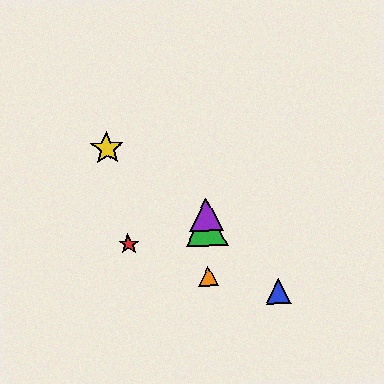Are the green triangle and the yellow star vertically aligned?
No, the green triangle is at x≈206 and the yellow star is at x≈107.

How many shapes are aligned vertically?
3 shapes (the green triangle, the purple triangle, the orange triangle) are aligned vertically.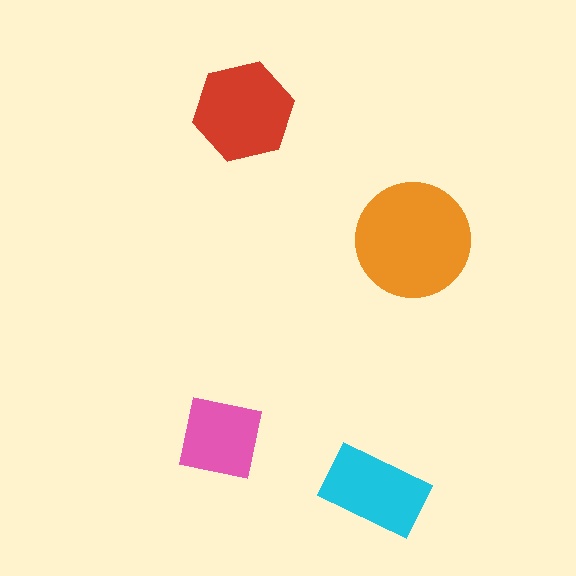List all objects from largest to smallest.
The orange circle, the red hexagon, the cyan rectangle, the pink square.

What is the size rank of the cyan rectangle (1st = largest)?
3rd.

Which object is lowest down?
The cyan rectangle is bottommost.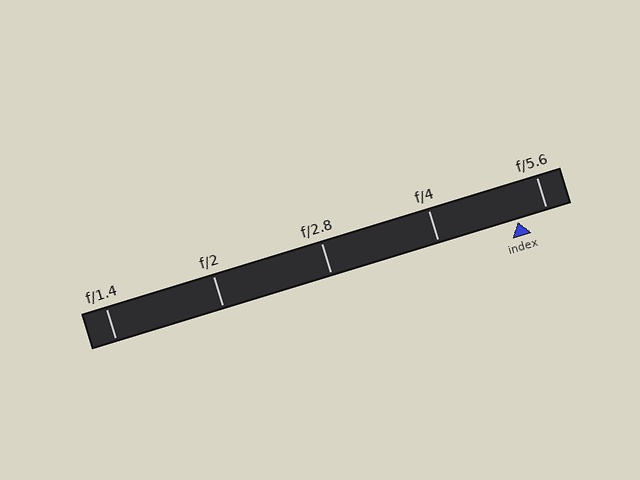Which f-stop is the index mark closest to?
The index mark is closest to f/5.6.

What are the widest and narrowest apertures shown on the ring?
The widest aperture shown is f/1.4 and the narrowest is f/5.6.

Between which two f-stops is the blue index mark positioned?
The index mark is between f/4 and f/5.6.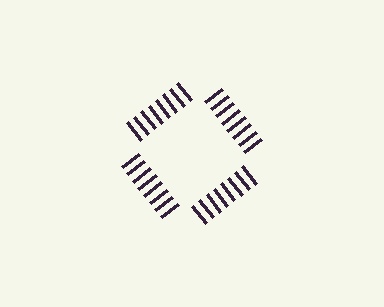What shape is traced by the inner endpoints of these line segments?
An illusory square — the line segments terminate on its edges but no continuous stroke is drawn.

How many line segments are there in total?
32 — 8 along each of the 4 edges.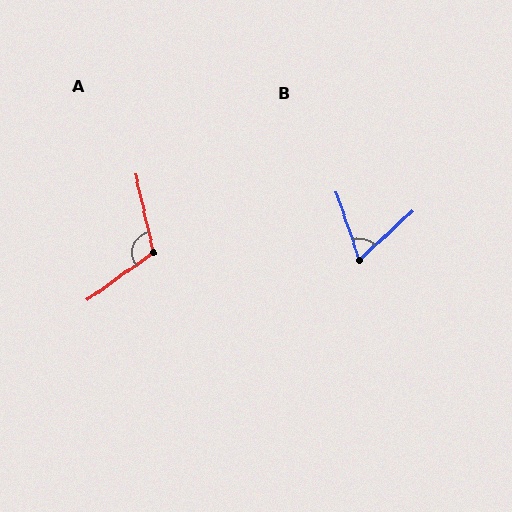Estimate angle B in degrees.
Approximately 67 degrees.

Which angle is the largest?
A, at approximately 113 degrees.